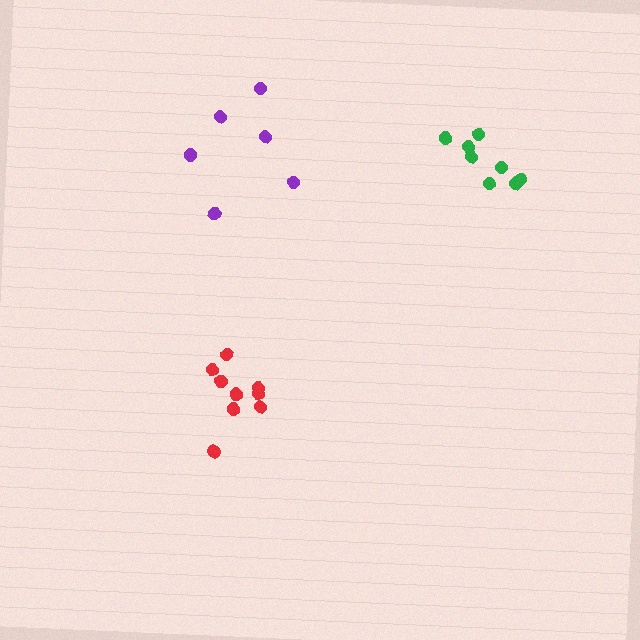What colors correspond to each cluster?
The clusters are colored: purple, red, green.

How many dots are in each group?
Group 1: 6 dots, Group 2: 9 dots, Group 3: 8 dots (23 total).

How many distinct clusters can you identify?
There are 3 distinct clusters.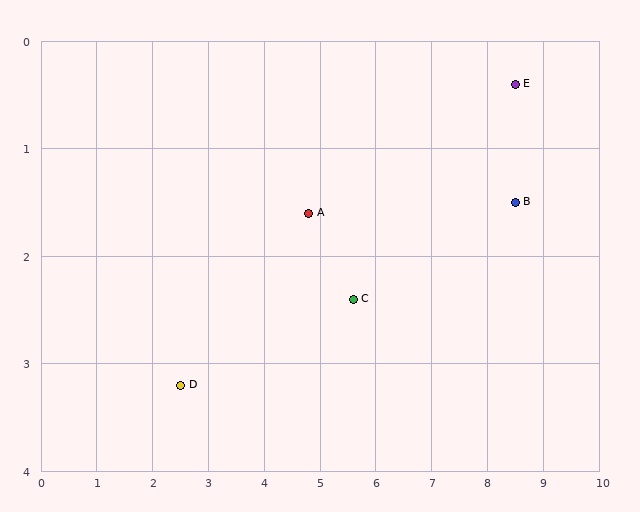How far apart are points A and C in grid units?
Points A and C are about 1.1 grid units apart.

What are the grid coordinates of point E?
Point E is at approximately (8.5, 0.4).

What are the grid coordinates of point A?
Point A is at approximately (4.8, 1.6).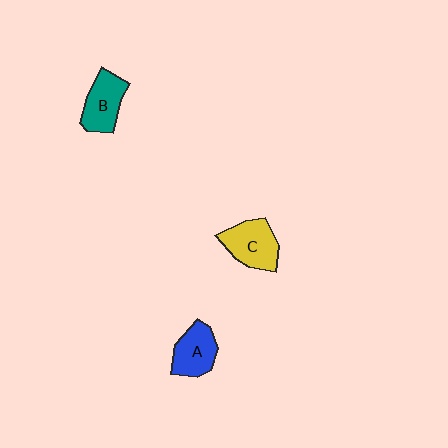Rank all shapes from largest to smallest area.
From largest to smallest: C (yellow), B (teal), A (blue).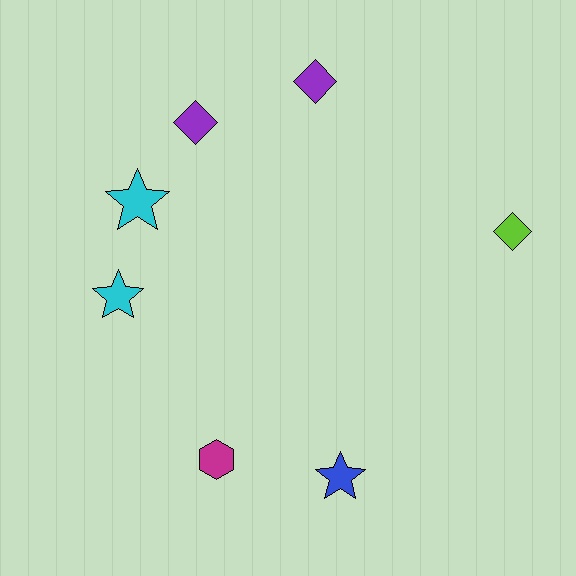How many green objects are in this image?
There are no green objects.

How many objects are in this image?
There are 7 objects.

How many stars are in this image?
There are 3 stars.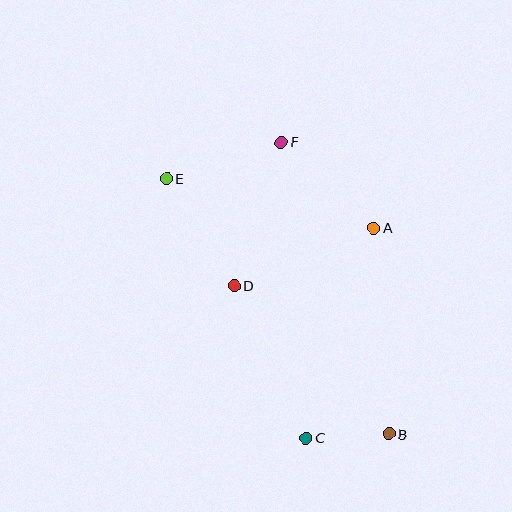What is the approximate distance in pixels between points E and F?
The distance between E and F is approximately 120 pixels.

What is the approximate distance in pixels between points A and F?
The distance between A and F is approximately 126 pixels.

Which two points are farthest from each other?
Points B and E are farthest from each other.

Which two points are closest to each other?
Points B and C are closest to each other.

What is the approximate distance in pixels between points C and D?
The distance between C and D is approximately 168 pixels.